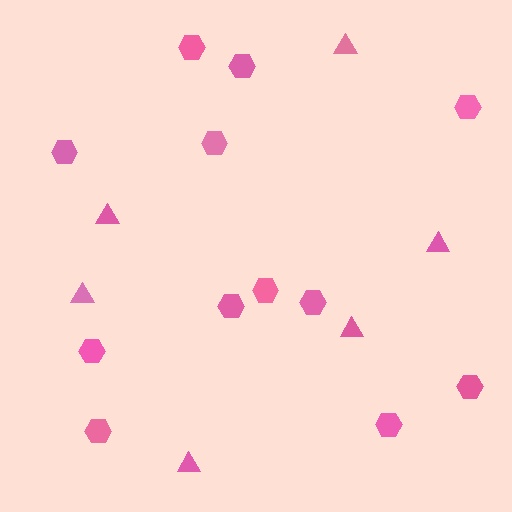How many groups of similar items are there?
There are 2 groups: one group of triangles (6) and one group of hexagons (12).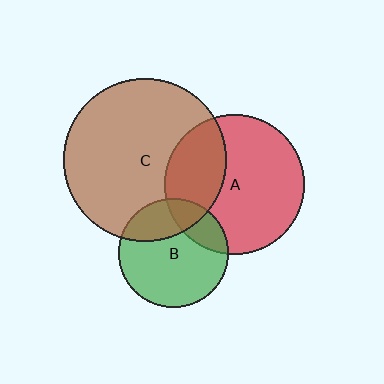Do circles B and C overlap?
Yes.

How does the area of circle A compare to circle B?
Approximately 1.6 times.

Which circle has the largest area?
Circle C (brown).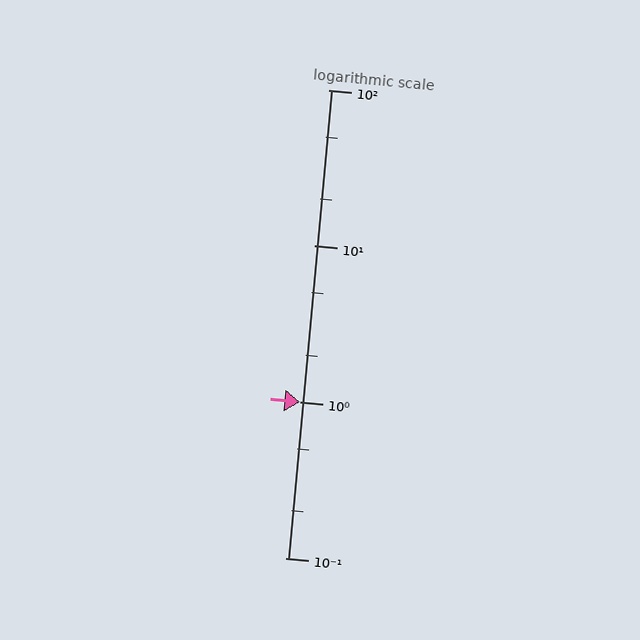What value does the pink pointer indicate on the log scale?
The pointer indicates approximately 1.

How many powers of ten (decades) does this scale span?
The scale spans 3 decades, from 0.1 to 100.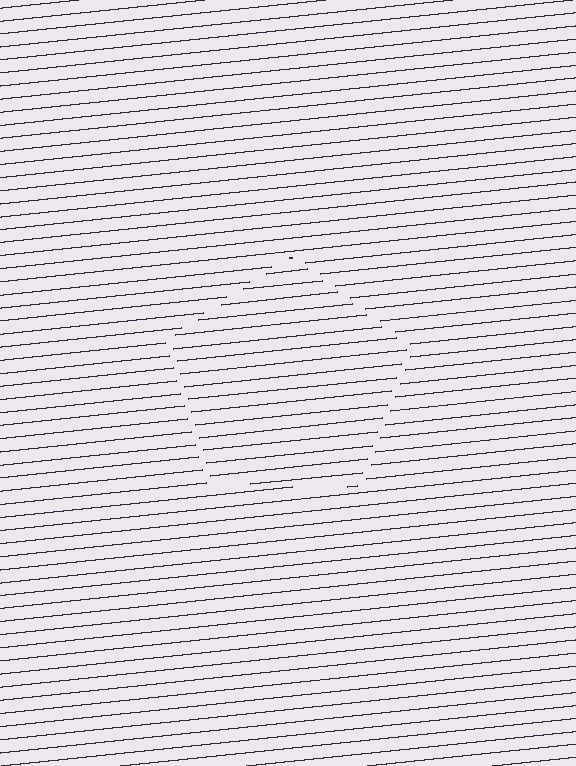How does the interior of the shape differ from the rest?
The interior of the shape contains the same grating, shifted by half a period — the contour is defined by the phase discontinuity where line-ends from the inner and outer gratings abut.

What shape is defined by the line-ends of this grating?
An illusory pentagon. The interior of the shape contains the same grating, shifted by half a period — the contour is defined by the phase discontinuity where line-ends from the inner and outer gratings abut.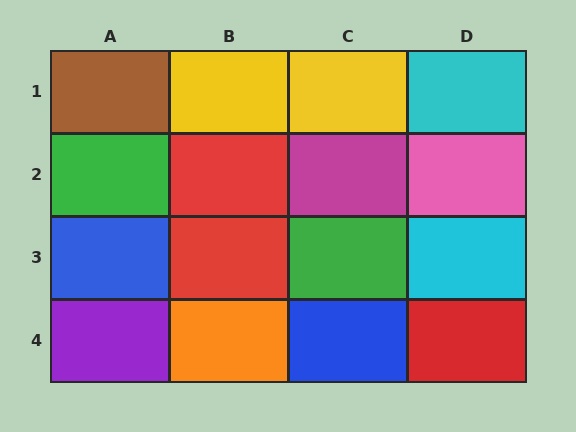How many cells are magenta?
1 cell is magenta.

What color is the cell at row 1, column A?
Brown.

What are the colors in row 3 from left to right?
Blue, red, green, cyan.